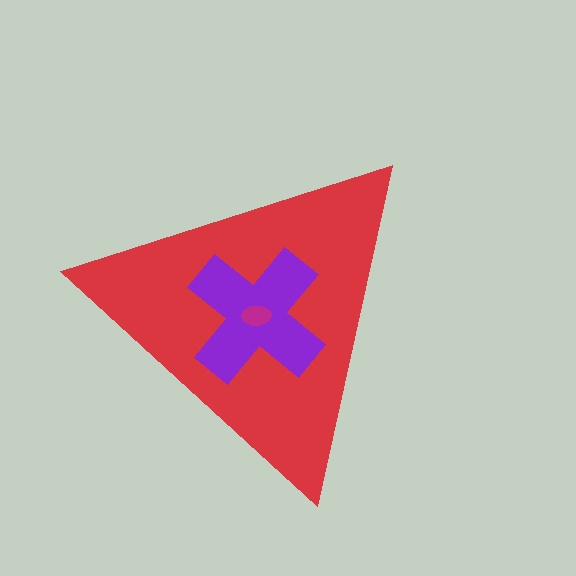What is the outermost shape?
The red triangle.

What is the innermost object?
The magenta ellipse.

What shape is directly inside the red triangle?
The purple cross.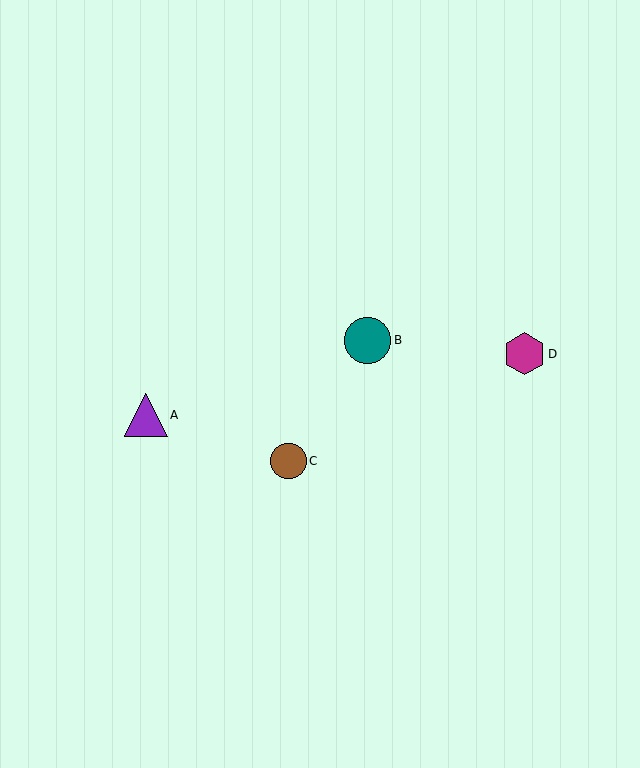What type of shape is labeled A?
Shape A is a purple triangle.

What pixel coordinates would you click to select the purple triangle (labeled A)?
Click at (146, 415) to select the purple triangle A.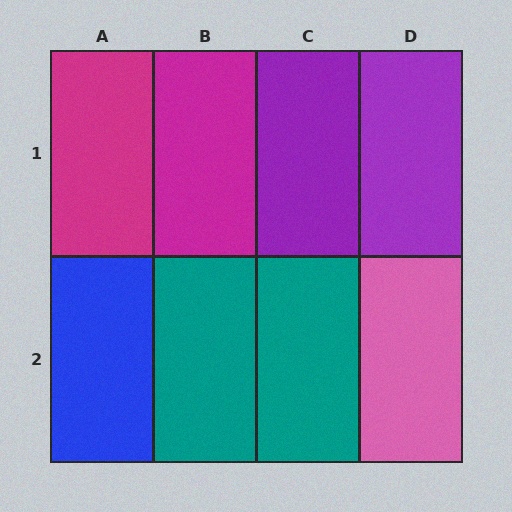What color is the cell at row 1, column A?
Magenta.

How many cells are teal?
2 cells are teal.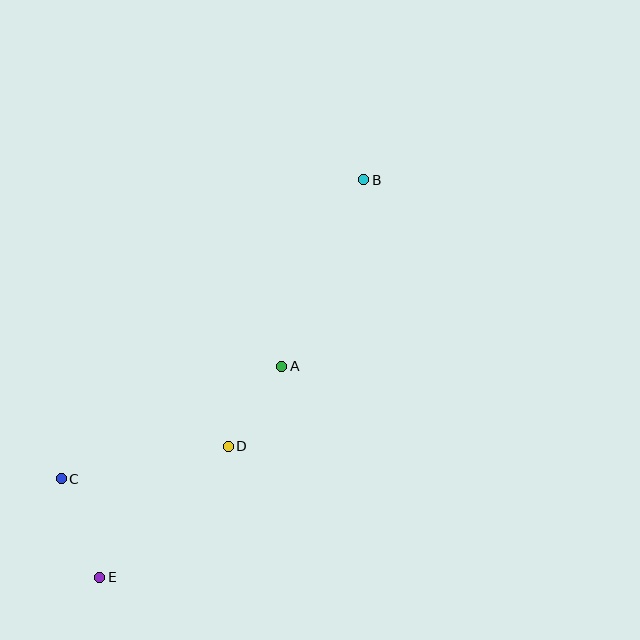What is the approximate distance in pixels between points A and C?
The distance between A and C is approximately 248 pixels.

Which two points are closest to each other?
Points A and D are closest to each other.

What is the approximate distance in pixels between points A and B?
The distance between A and B is approximately 204 pixels.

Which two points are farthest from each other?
Points B and E are farthest from each other.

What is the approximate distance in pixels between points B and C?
The distance between B and C is approximately 425 pixels.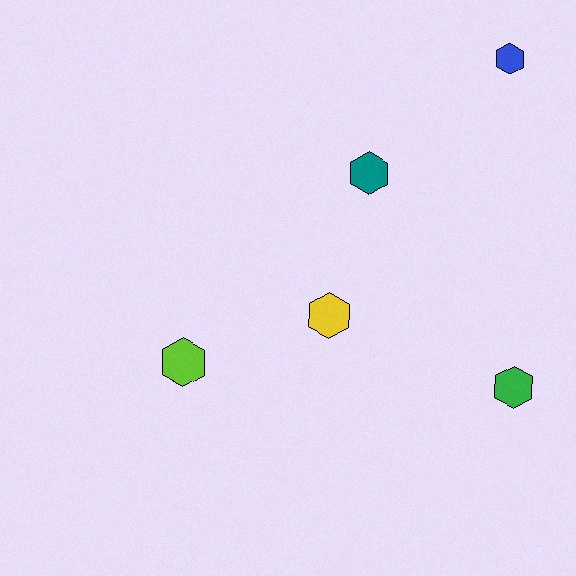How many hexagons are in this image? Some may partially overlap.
There are 5 hexagons.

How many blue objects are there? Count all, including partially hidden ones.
There is 1 blue object.